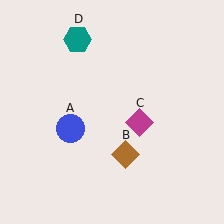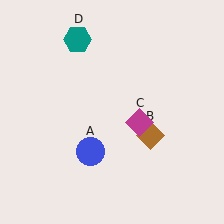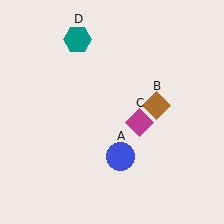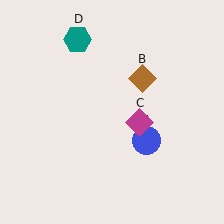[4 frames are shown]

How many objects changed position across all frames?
2 objects changed position: blue circle (object A), brown diamond (object B).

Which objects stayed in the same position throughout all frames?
Magenta diamond (object C) and teal hexagon (object D) remained stationary.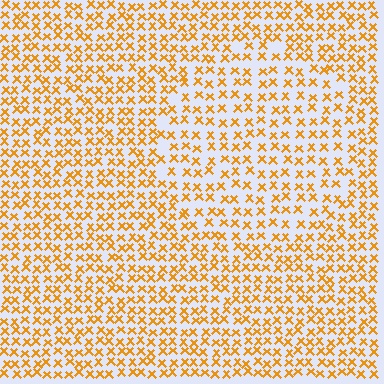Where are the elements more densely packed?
The elements are more densely packed outside the circle boundary.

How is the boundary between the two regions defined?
The boundary is defined by a change in element density (approximately 1.5x ratio). All elements are the same color, size, and shape.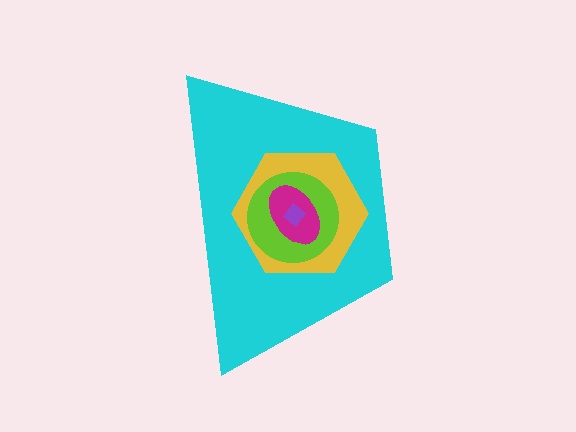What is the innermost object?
The purple diamond.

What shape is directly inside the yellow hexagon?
The lime circle.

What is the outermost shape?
The cyan trapezoid.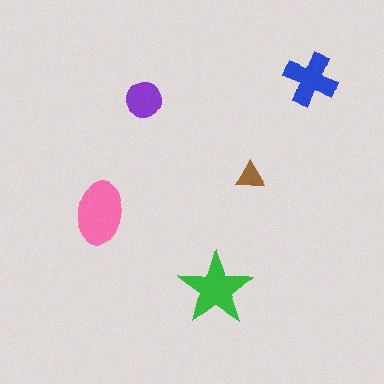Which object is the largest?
The pink ellipse.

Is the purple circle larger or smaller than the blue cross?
Smaller.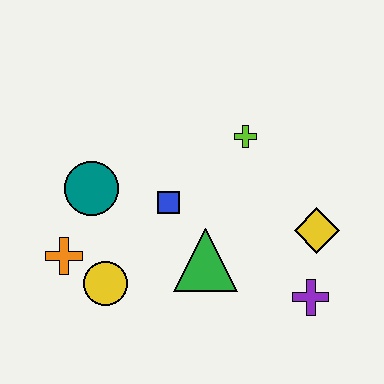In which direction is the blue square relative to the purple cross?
The blue square is to the left of the purple cross.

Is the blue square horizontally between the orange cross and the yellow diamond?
Yes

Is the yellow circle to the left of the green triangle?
Yes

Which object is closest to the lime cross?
The blue square is closest to the lime cross.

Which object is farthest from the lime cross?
The orange cross is farthest from the lime cross.